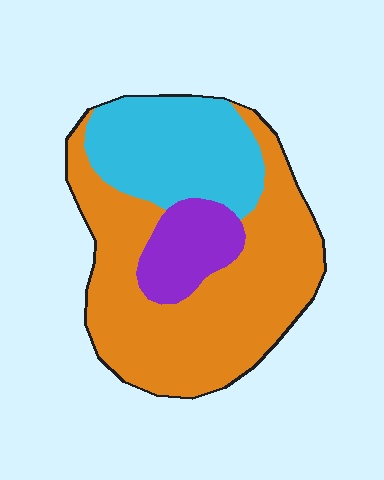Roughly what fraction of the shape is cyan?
Cyan takes up between a sixth and a third of the shape.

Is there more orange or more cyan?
Orange.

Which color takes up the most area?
Orange, at roughly 60%.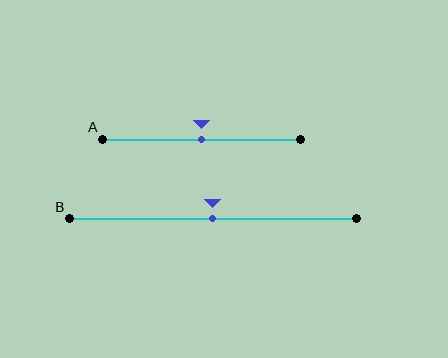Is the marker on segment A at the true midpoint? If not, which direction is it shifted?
Yes, the marker on segment A is at the true midpoint.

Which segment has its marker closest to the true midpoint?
Segment A has its marker closest to the true midpoint.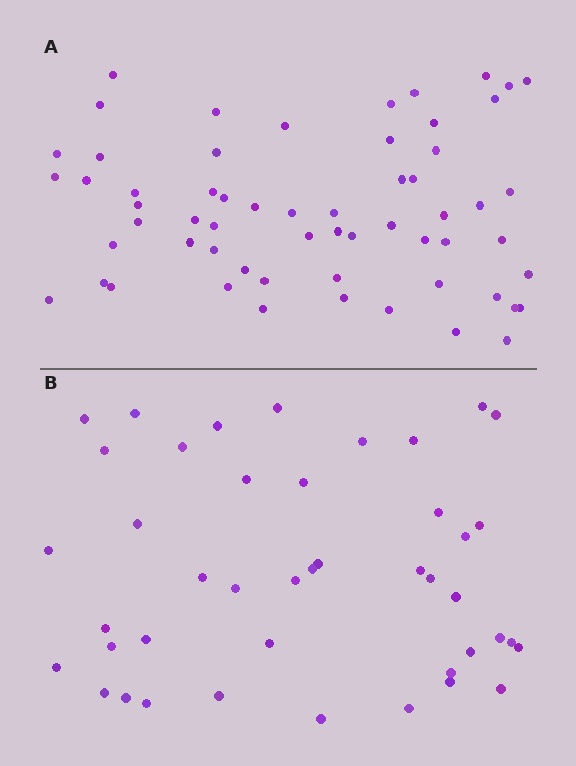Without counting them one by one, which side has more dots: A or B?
Region A (the top region) has more dots.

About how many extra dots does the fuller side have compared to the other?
Region A has approximately 15 more dots than region B.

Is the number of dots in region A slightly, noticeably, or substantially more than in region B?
Region A has noticeably more, but not dramatically so. The ratio is roughly 1.4 to 1.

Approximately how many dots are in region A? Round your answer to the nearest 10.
About 60 dots.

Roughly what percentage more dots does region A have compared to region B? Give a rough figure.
About 40% more.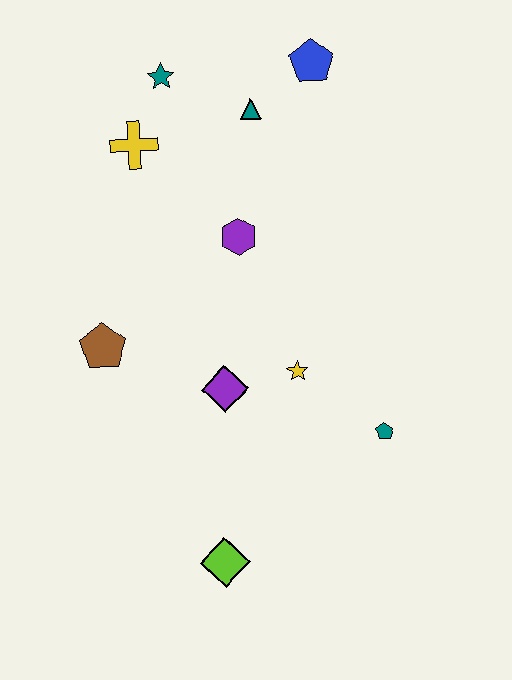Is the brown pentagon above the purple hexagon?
No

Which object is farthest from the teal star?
The lime diamond is farthest from the teal star.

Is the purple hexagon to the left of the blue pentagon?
Yes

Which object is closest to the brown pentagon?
The purple diamond is closest to the brown pentagon.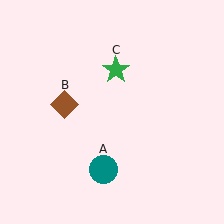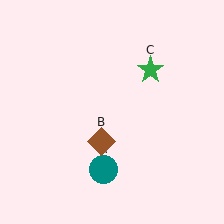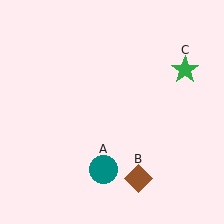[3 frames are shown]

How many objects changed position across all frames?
2 objects changed position: brown diamond (object B), green star (object C).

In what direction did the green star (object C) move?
The green star (object C) moved right.